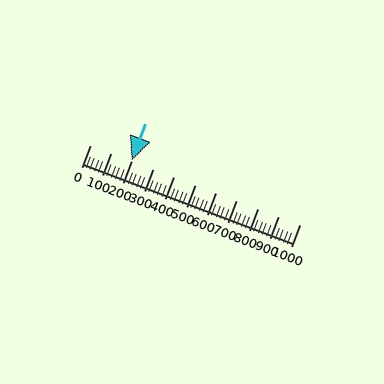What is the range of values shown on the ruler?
The ruler shows values from 0 to 1000.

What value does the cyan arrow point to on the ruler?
The cyan arrow points to approximately 200.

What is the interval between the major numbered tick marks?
The major tick marks are spaced 100 units apart.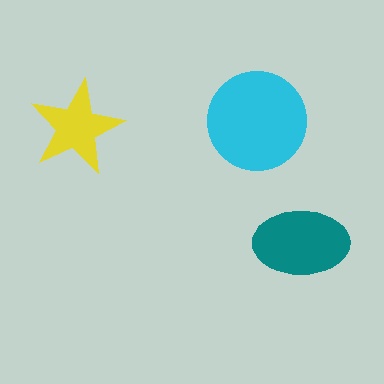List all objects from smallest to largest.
The yellow star, the teal ellipse, the cyan circle.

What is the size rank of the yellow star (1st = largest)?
3rd.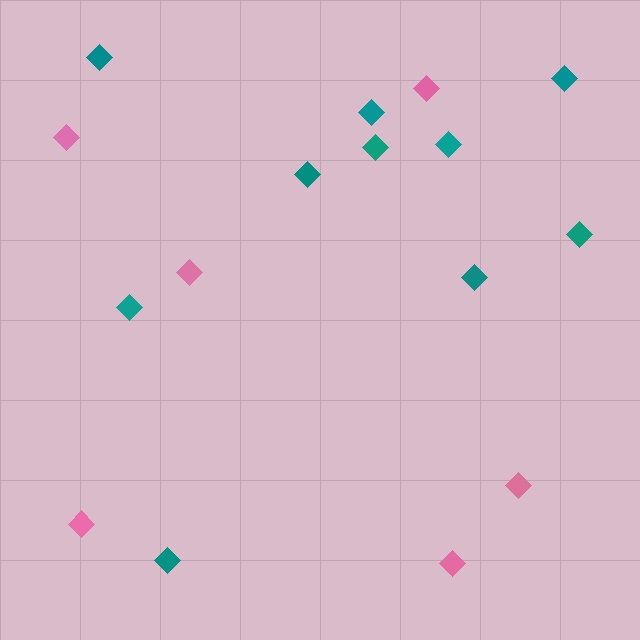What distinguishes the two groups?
There are 2 groups: one group of teal diamonds (10) and one group of pink diamonds (6).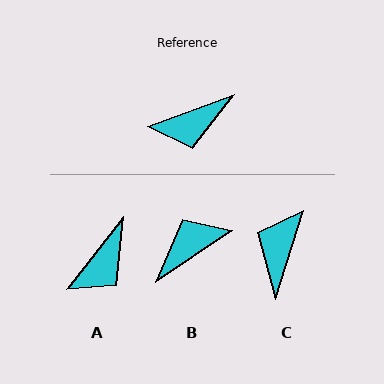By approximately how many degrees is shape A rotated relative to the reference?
Approximately 32 degrees counter-clockwise.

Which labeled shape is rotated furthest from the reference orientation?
B, about 166 degrees away.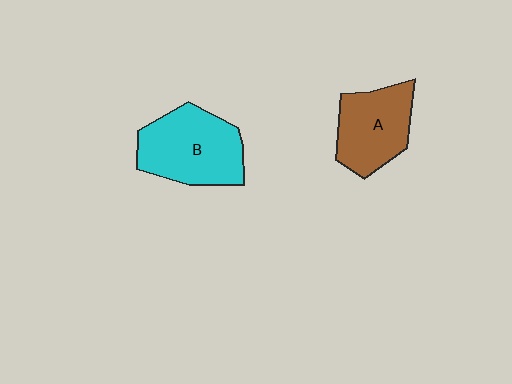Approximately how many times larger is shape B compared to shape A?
Approximately 1.2 times.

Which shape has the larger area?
Shape B (cyan).